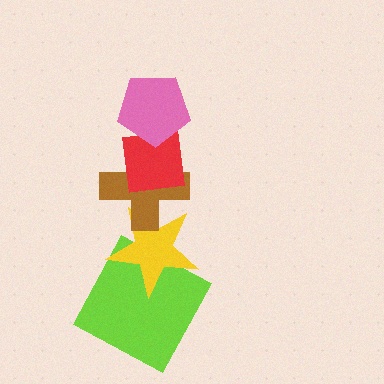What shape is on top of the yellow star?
The brown cross is on top of the yellow star.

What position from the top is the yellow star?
The yellow star is 4th from the top.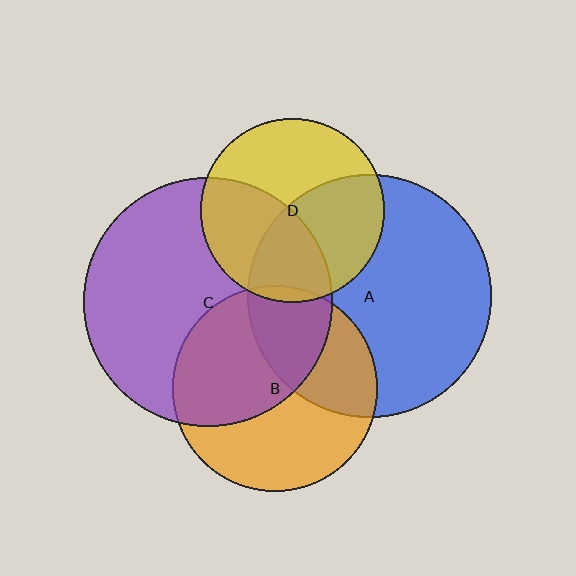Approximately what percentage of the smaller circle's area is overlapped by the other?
Approximately 45%.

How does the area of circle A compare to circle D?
Approximately 1.8 times.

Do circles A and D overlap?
Yes.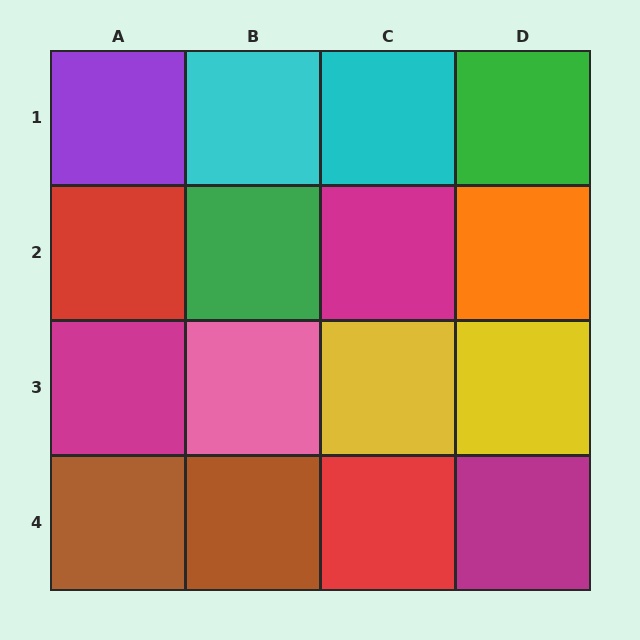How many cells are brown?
2 cells are brown.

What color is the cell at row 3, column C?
Yellow.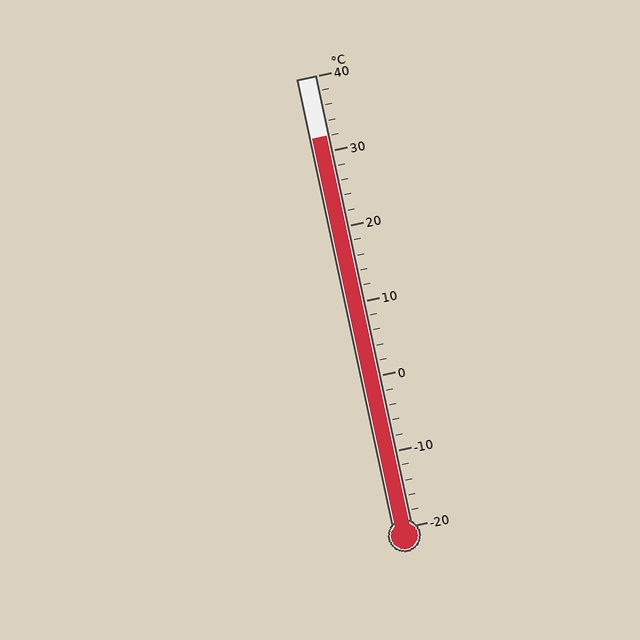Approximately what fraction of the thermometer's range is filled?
The thermometer is filled to approximately 85% of its range.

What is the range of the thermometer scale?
The thermometer scale ranges from -20°C to 40°C.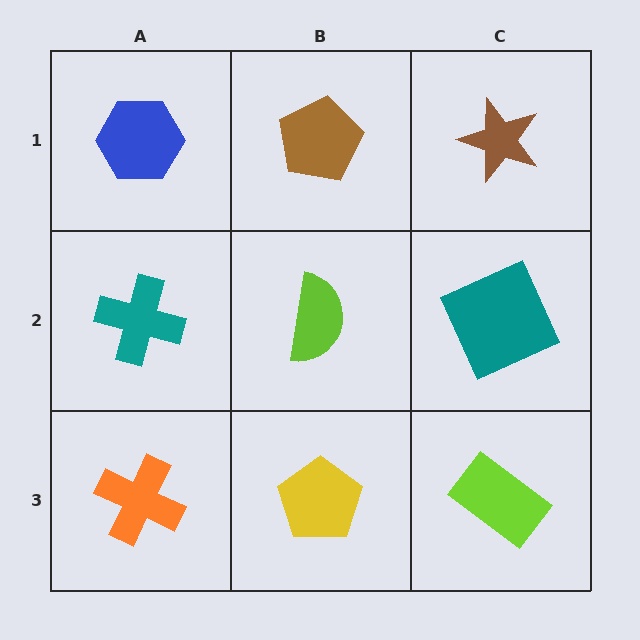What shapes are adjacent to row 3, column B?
A lime semicircle (row 2, column B), an orange cross (row 3, column A), a lime rectangle (row 3, column C).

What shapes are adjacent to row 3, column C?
A teal square (row 2, column C), a yellow pentagon (row 3, column B).